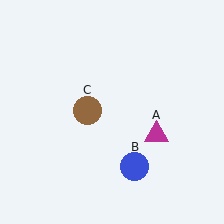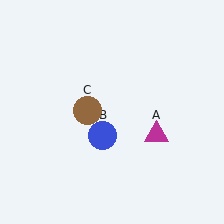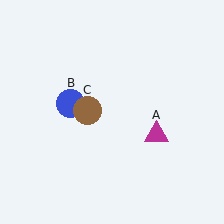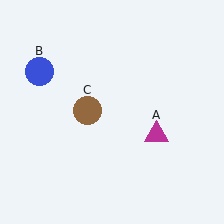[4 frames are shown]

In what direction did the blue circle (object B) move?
The blue circle (object B) moved up and to the left.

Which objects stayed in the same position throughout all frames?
Magenta triangle (object A) and brown circle (object C) remained stationary.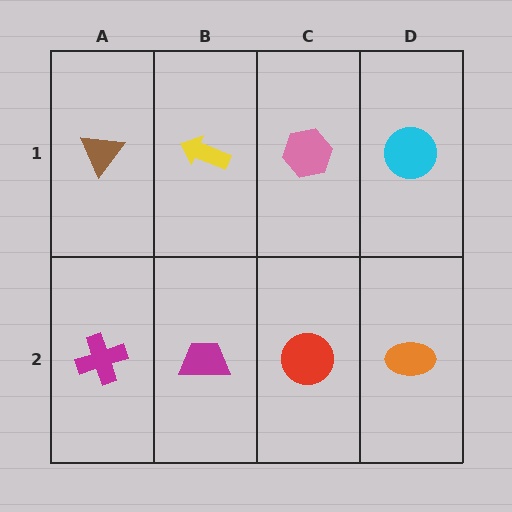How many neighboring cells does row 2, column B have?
3.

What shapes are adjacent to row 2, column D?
A cyan circle (row 1, column D), a red circle (row 2, column C).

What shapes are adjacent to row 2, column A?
A brown triangle (row 1, column A), a magenta trapezoid (row 2, column B).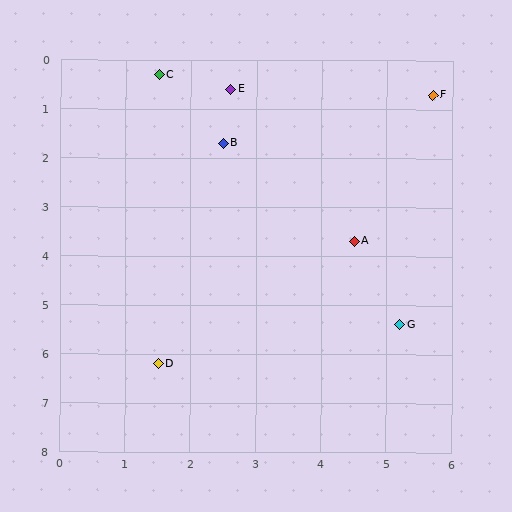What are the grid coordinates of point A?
Point A is at approximately (4.5, 3.7).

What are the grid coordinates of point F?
Point F is at approximately (5.7, 0.7).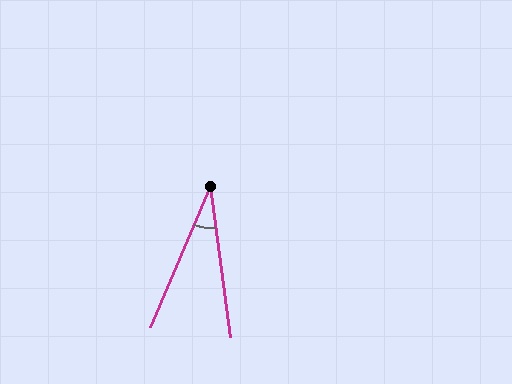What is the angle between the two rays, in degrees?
Approximately 31 degrees.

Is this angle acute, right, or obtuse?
It is acute.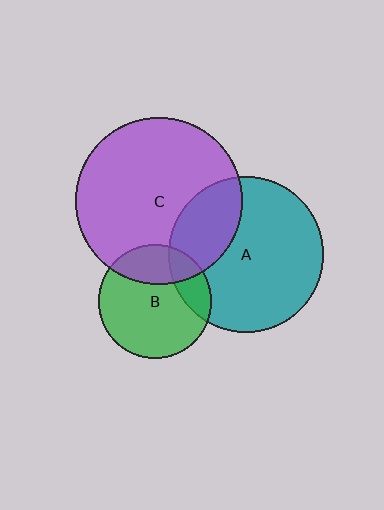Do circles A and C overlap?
Yes.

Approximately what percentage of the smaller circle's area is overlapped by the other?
Approximately 25%.